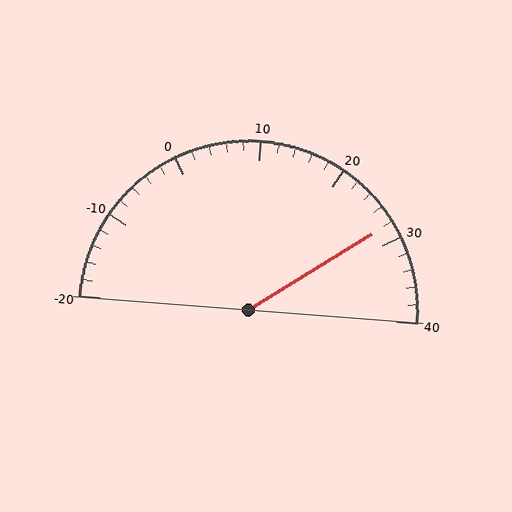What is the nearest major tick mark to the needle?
The nearest major tick mark is 30.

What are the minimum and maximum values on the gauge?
The gauge ranges from -20 to 40.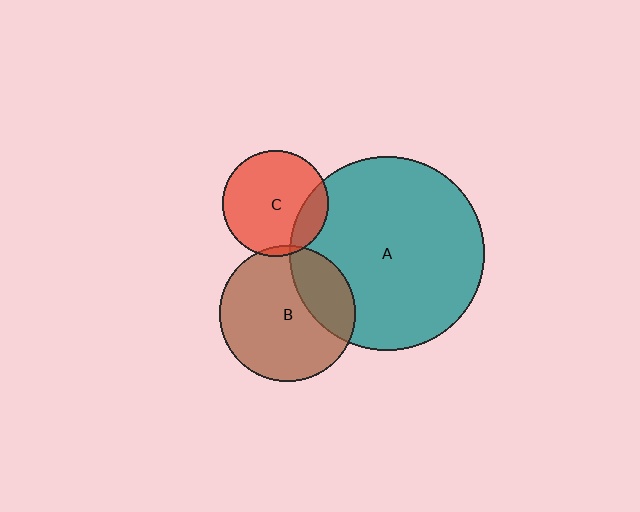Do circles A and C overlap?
Yes.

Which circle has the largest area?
Circle A (teal).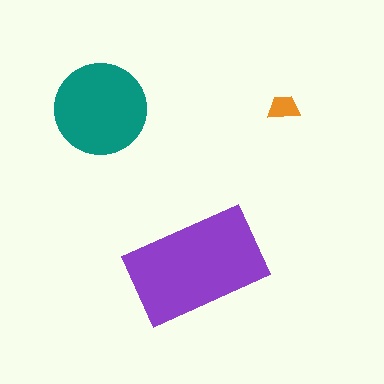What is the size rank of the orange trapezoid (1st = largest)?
3rd.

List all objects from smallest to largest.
The orange trapezoid, the teal circle, the purple rectangle.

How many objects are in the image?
There are 3 objects in the image.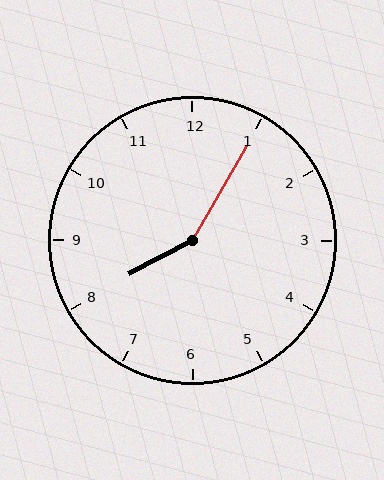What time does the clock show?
8:05.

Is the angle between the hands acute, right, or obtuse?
It is obtuse.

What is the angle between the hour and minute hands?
Approximately 148 degrees.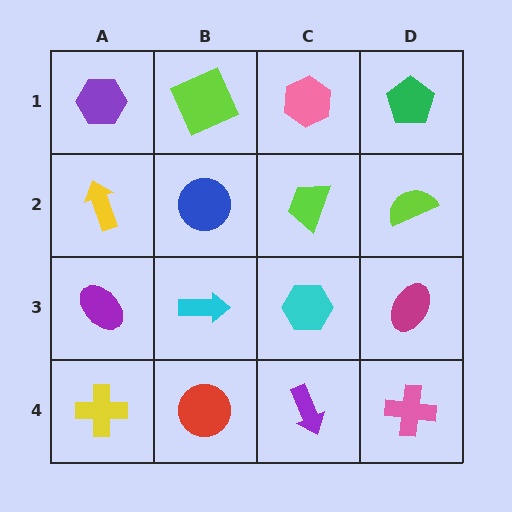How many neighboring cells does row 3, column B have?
4.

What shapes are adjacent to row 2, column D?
A green pentagon (row 1, column D), a magenta ellipse (row 3, column D), a lime trapezoid (row 2, column C).